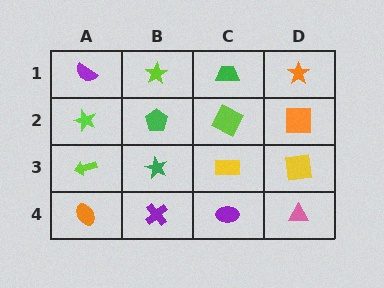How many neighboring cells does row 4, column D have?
2.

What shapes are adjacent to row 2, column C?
A green trapezoid (row 1, column C), a yellow rectangle (row 3, column C), a green pentagon (row 2, column B), an orange square (row 2, column D).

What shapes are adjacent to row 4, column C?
A yellow rectangle (row 3, column C), a purple cross (row 4, column B), a pink triangle (row 4, column D).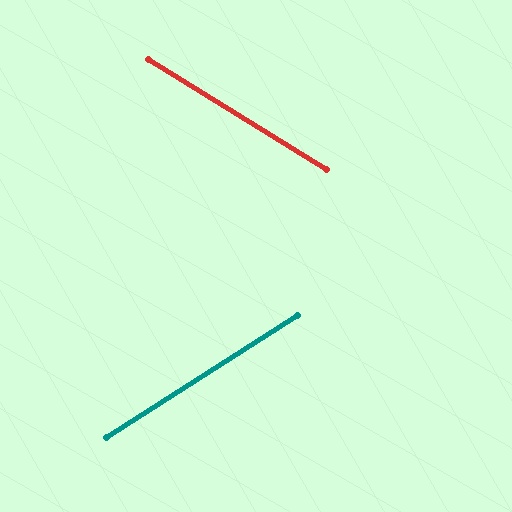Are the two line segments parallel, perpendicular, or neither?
Neither parallel nor perpendicular — they differ by about 64°.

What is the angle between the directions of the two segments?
Approximately 64 degrees.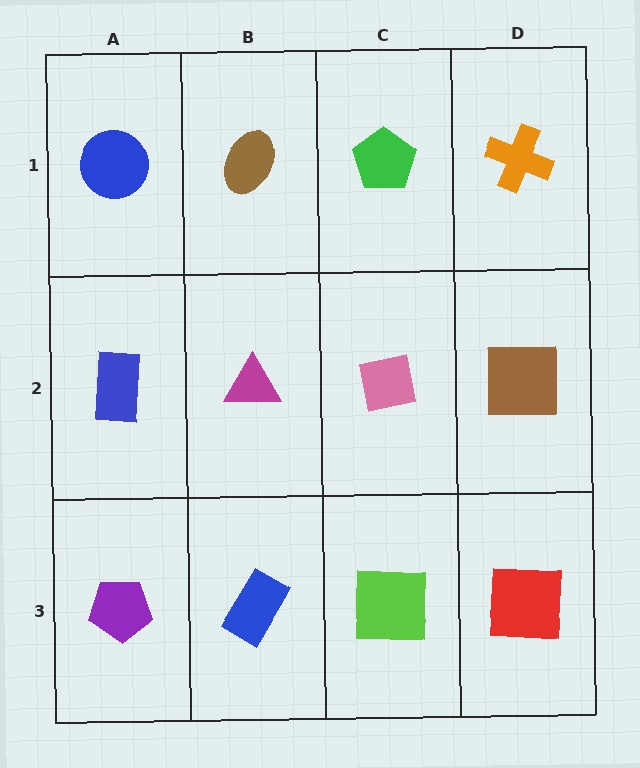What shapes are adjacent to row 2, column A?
A blue circle (row 1, column A), a purple pentagon (row 3, column A), a magenta triangle (row 2, column B).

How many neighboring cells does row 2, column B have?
4.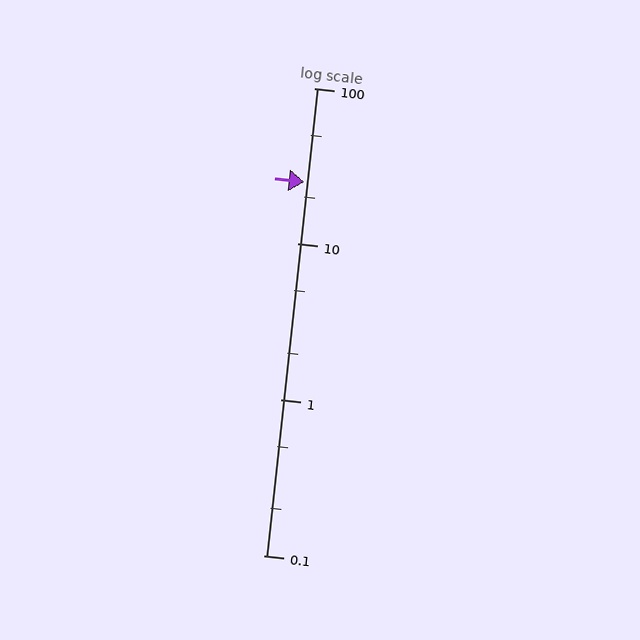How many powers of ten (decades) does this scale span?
The scale spans 3 decades, from 0.1 to 100.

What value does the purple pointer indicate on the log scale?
The pointer indicates approximately 25.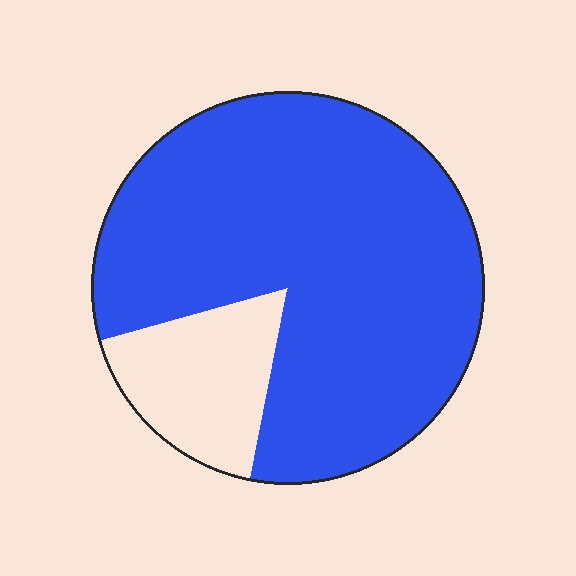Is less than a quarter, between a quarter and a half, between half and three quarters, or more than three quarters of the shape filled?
More than three quarters.